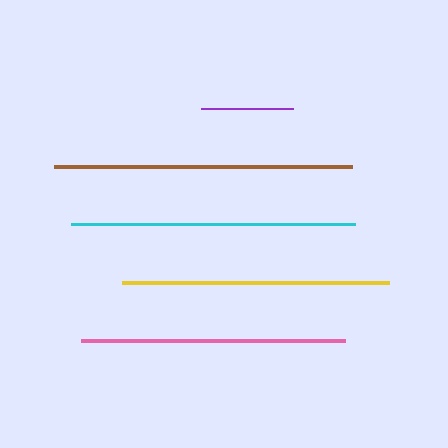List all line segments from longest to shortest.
From longest to shortest: brown, cyan, yellow, pink, purple.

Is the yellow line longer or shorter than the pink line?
The yellow line is longer than the pink line.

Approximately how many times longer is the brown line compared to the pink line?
The brown line is approximately 1.1 times the length of the pink line.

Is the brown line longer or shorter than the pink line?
The brown line is longer than the pink line.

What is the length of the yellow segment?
The yellow segment is approximately 267 pixels long.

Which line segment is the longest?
The brown line is the longest at approximately 298 pixels.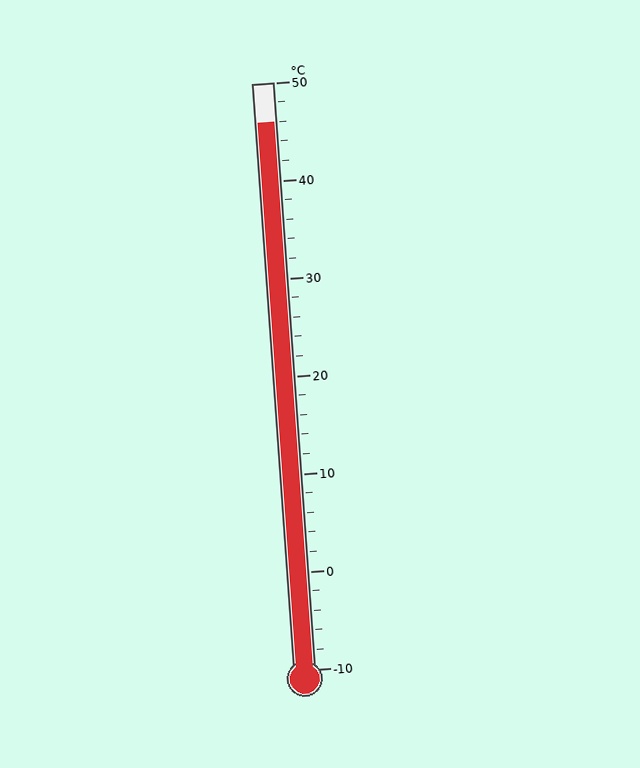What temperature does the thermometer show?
The thermometer shows approximately 46°C.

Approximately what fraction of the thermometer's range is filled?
The thermometer is filled to approximately 95% of its range.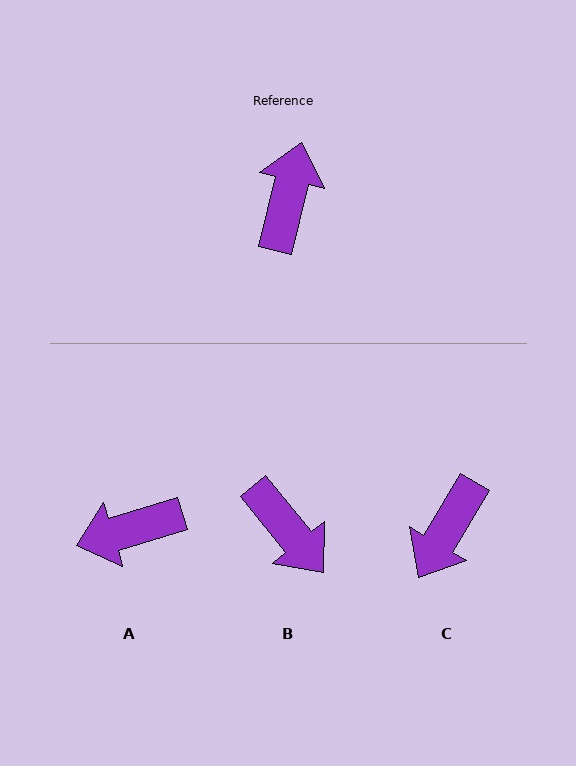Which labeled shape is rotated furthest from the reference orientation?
C, about 163 degrees away.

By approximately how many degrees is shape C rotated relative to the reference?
Approximately 163 degrees counter-clockwise.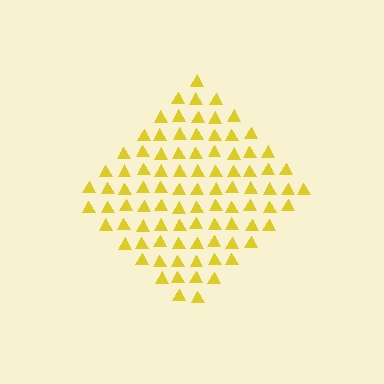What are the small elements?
The small elements are triangles.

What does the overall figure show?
The overall figure shows a diamond.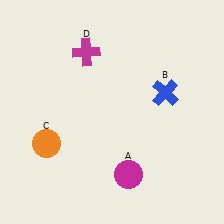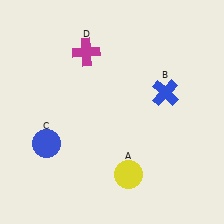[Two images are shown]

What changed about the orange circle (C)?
In Image 1, C is orange. In Image 2, it changed to blue.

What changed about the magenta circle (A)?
In Image 1, A is magenta. In Image 2, it changed to yellow.